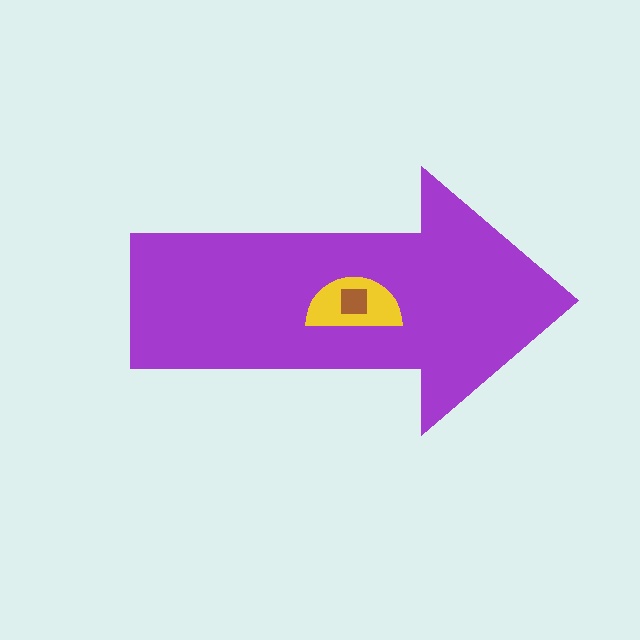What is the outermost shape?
The purple arrow.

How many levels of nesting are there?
3.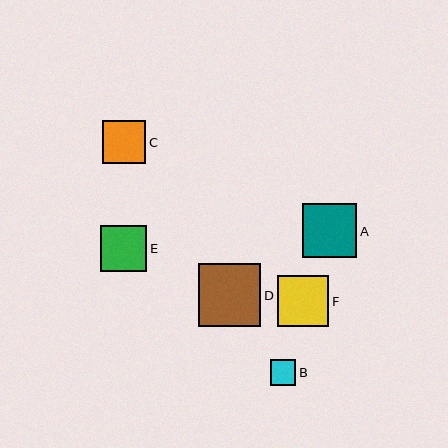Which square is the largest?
Square D is the largest with a size of approximately 62 pixels.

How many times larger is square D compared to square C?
Square D is approximately 1.5 times the size of square C.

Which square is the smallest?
Square B is the smallest with a size of approximately 25 pixels.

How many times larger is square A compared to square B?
Square A is approximately 2.2 times the size of square B.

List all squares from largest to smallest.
From largest to smallest: D, A, F, E, C, B.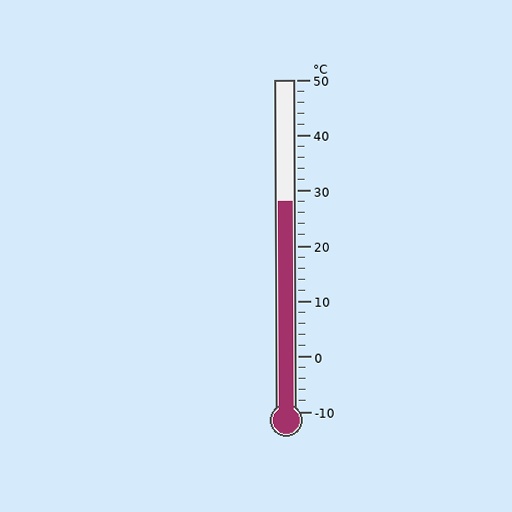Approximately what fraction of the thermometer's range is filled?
The thermometer is filled to approximately 65% of its range.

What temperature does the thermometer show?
The thermometer shows approximately 28°C.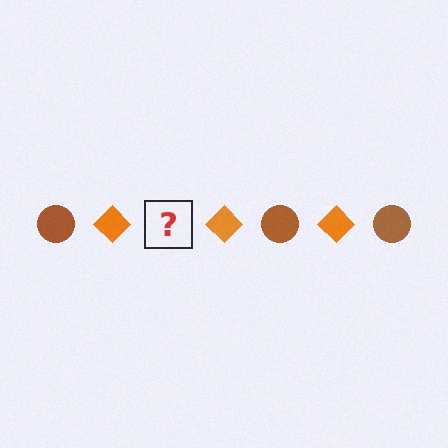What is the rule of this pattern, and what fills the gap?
The rule is that the pattern alternates between brown circle and orange diamond. The gap should be filled with a brown circle.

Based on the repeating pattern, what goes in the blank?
The blank should be a brown circle.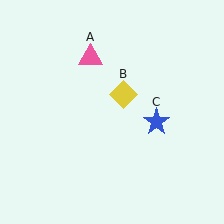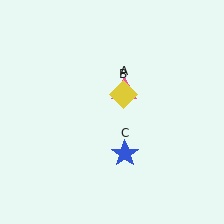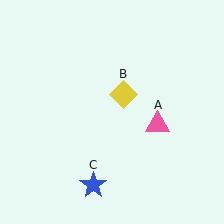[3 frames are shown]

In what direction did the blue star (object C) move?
The blue star (object C) moved down and to the left.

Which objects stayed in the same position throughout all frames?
Yellow diamond (object B) remained stationary.